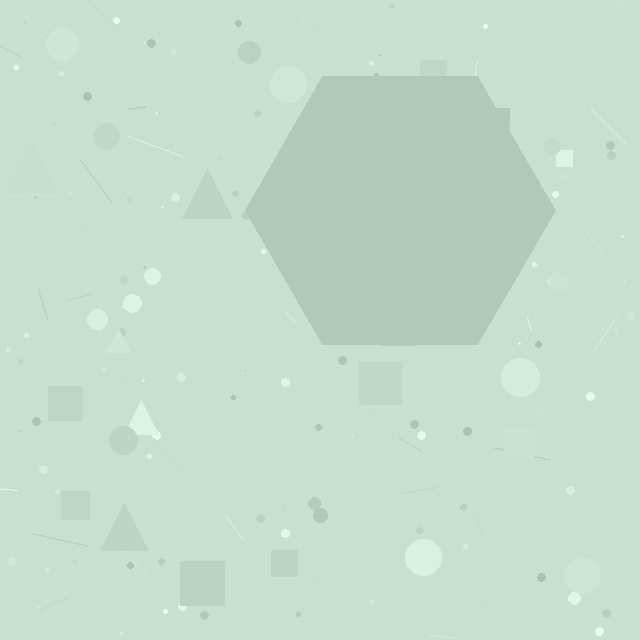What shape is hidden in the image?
A hexagon is hidden in the image.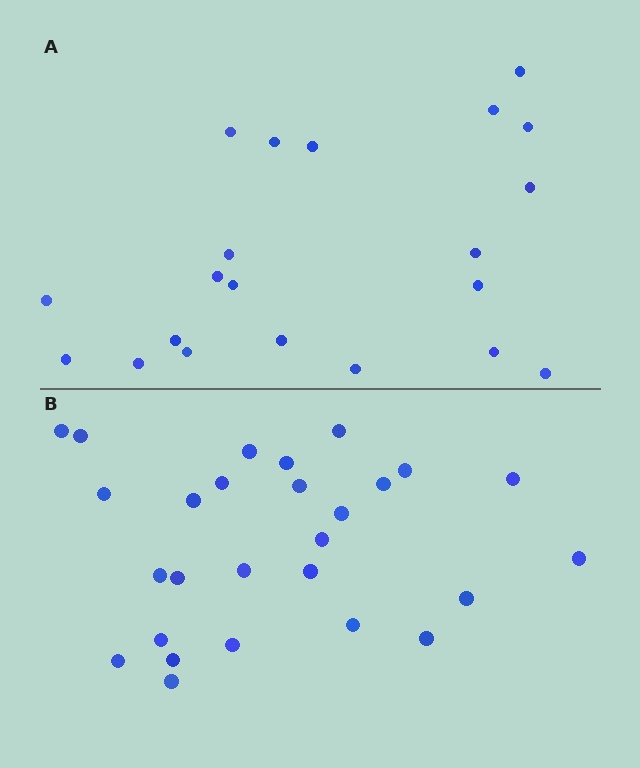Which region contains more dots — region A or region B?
Region B (the bottom region) has more dots.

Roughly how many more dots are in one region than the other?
Region B has about 6 more dots than region A.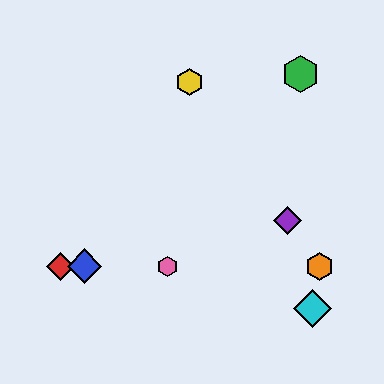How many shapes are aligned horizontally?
4 shapes (the red diamond, the blue diamond, the orange hexagon, the pink hexagon) are aligned horizontally.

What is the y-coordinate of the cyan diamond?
The cyan diamond is at y≈308.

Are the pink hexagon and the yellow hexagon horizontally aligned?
No, the pink hexagon is at y≈266 and the yellow hexagon is at y≈82.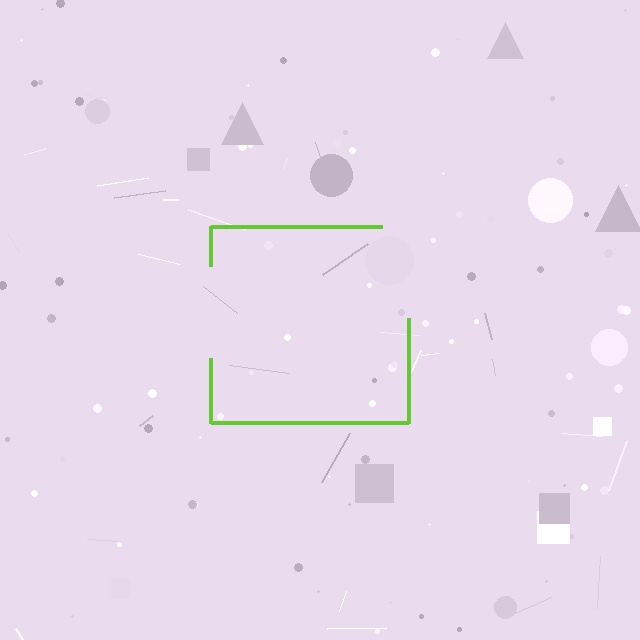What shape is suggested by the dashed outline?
The dashed outline suggests a square.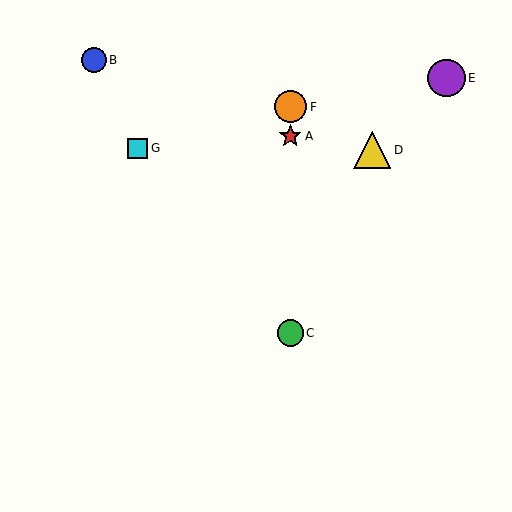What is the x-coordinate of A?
Object A is at x≈290.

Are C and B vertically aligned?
No, C is at x≈290 and B is at x≈94.